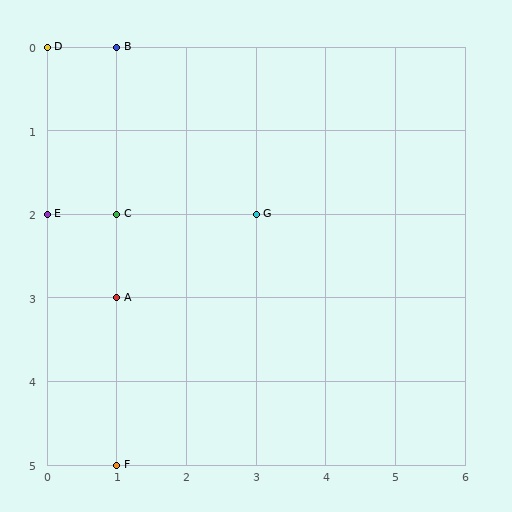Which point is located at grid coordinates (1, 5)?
Point F is at (1, 5).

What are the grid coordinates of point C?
Point C is at grid coordinates (1, 2).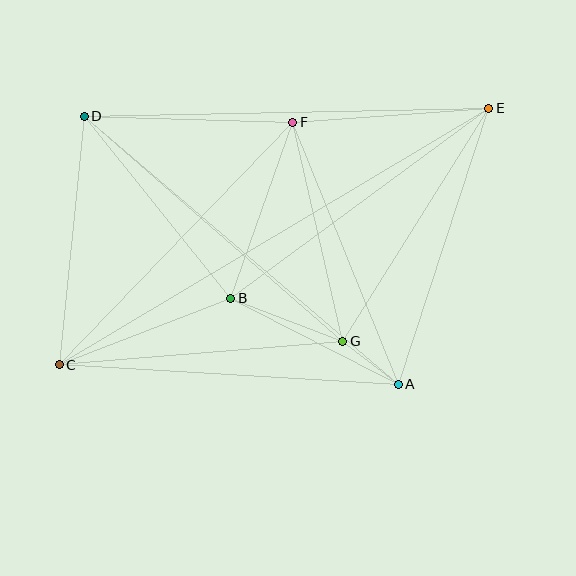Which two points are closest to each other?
Points A and G are closest to each other.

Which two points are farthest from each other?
Points C and E are farthest from each other.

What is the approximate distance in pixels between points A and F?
The distance between A and F is approximately 283 pixels.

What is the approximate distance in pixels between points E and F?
The distance between E and F is approximately 196 pixels.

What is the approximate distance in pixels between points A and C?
The distance between A and C is approximately 340 pixels.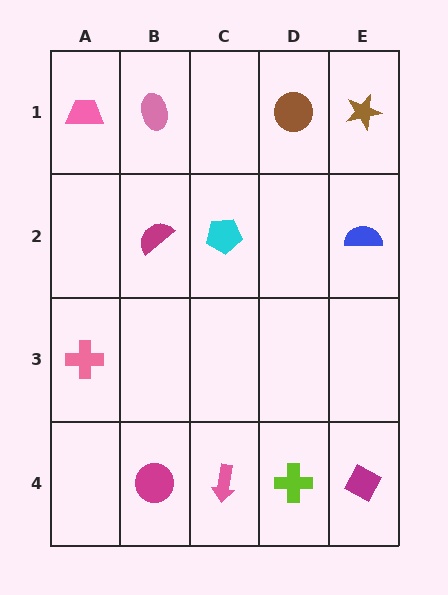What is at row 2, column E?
A blue semicircle.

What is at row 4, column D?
A lime cross.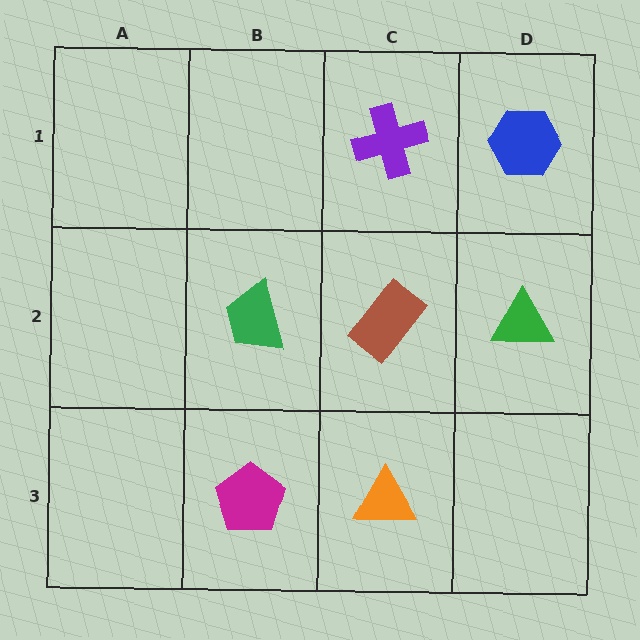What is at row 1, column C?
A purple cross.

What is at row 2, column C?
A brown rectangle.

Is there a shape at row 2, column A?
No, that cell is empty.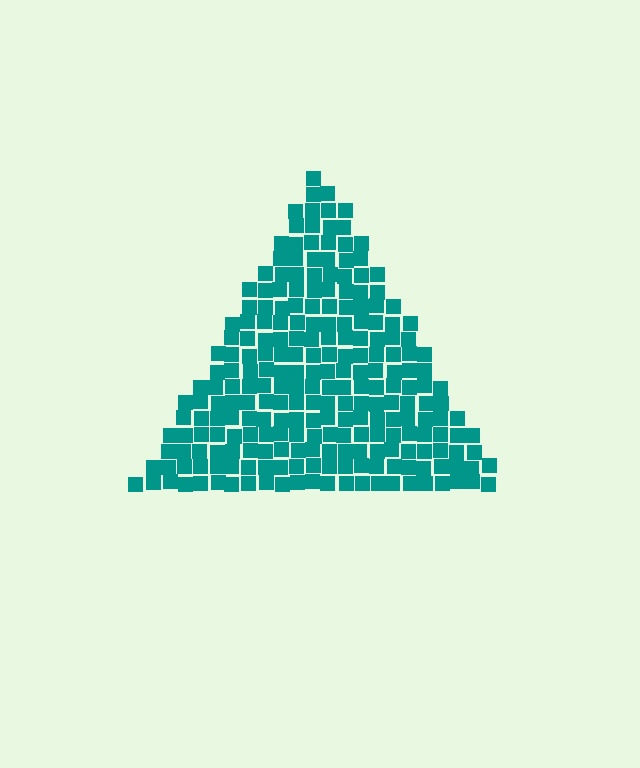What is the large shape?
The large shape is a triangle.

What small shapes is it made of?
It is made of small squares.